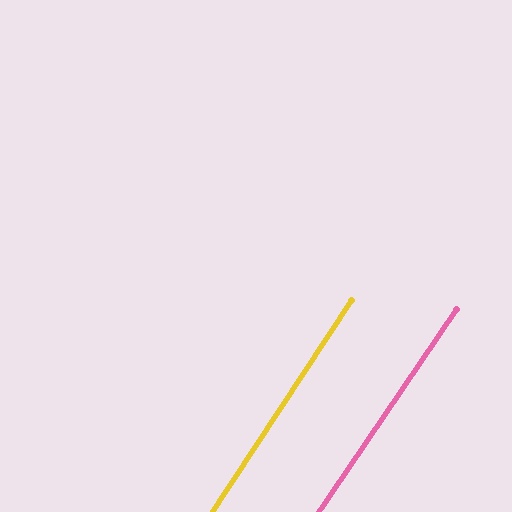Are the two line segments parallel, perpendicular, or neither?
Parallel — their directions differ by only 0.9°.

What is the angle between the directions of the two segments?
Approximately 1 degree.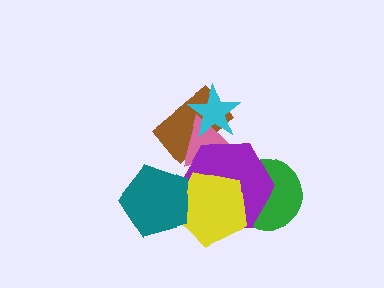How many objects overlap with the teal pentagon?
2 objects overlap with the teal pentagon.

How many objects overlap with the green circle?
2 objects overlap with the green circle.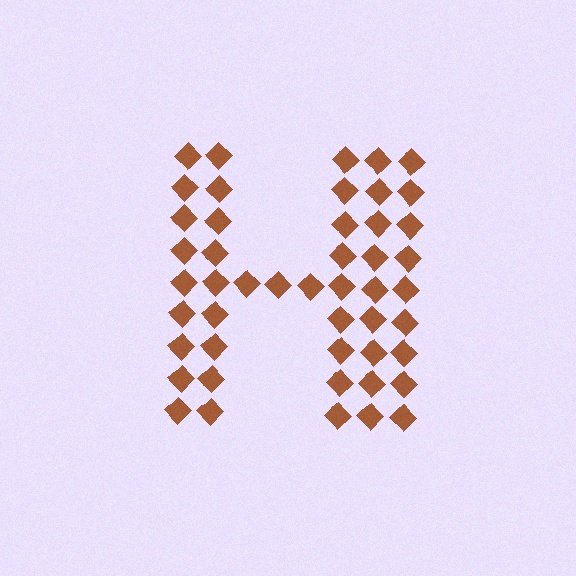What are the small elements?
The small elements are diamonds.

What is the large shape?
The large shape is the letter H.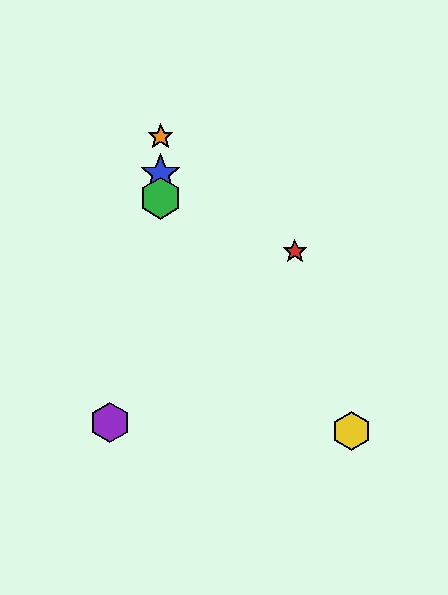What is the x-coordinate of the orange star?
The orange star is at x≈161.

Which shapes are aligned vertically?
The blue star, the green hexagon, the orange star are aligned vertically.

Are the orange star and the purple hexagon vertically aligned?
No, the orange star is at x≈161 and the purple hexagon is at x≈110.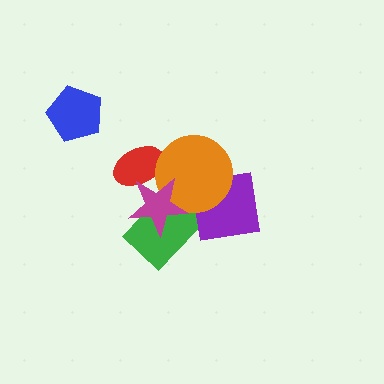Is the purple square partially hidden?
Yes, it is partially covered by another shape.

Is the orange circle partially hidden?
Yes, it is partially covered by another shape.